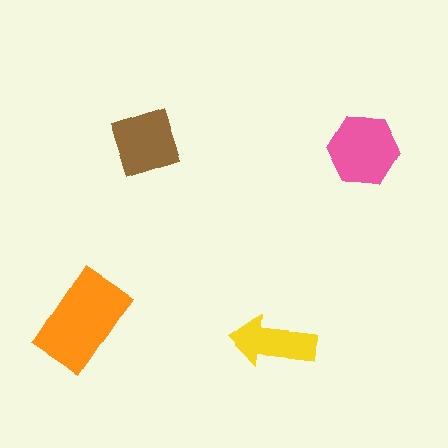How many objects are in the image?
There are 4 objects in the image.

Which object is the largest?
The orange rectangle.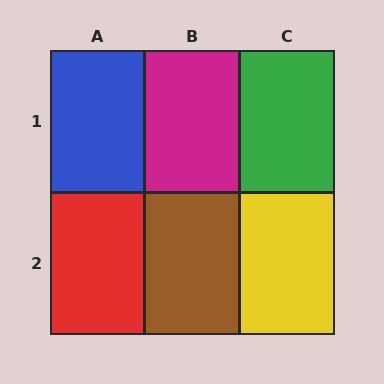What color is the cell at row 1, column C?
Green.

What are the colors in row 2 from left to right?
Red, brown, yellow.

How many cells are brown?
1 cell is brown.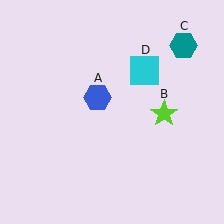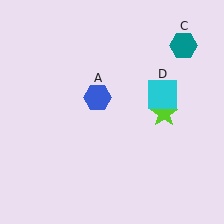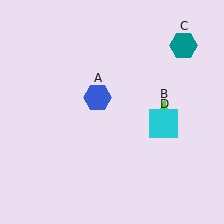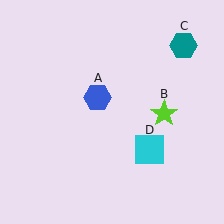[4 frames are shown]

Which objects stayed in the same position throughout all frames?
Blue hexagon (object A) and lime star (object B) and teal hexagon (object C) remained stationary.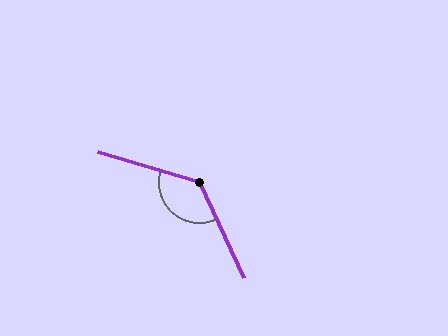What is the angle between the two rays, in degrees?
Approximately 131 degrees.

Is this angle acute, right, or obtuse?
It is obtuse.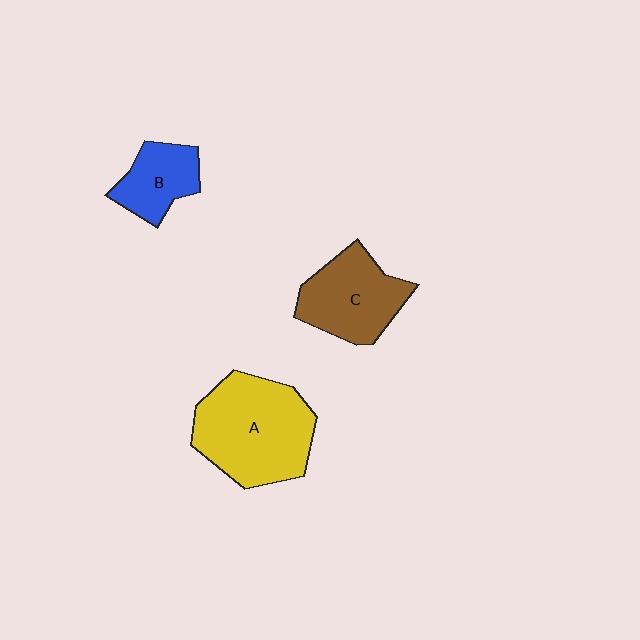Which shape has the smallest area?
Shape B (blue).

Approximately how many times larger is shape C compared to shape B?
Approximately 1.5 times.